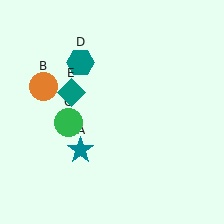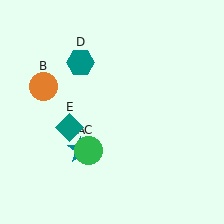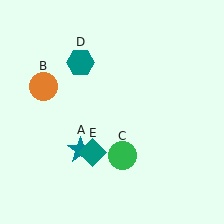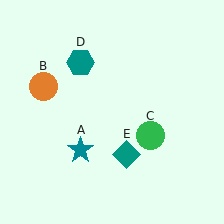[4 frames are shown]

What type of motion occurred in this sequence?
The green circle (object C), teal diamond (object E) rotated counterclockwise around the center of the scene.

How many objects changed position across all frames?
2 objects changed position: green circle (object C), teal diamond (object E).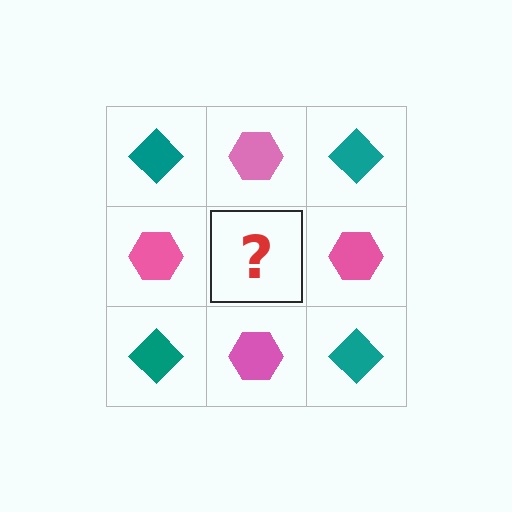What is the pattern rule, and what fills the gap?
The rule is that it alternates teal diamond and pink hexagon in a checkerboard pattern. The gap should be filled with a teal diamond.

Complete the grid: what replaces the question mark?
The question mark should be replaced with a teal diamond.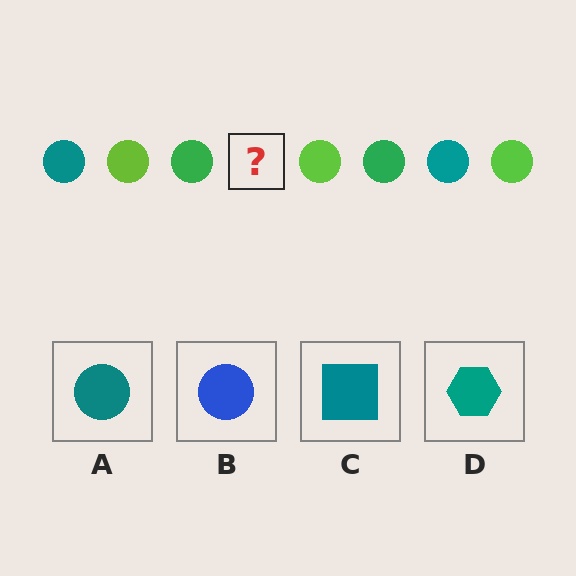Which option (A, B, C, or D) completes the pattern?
A.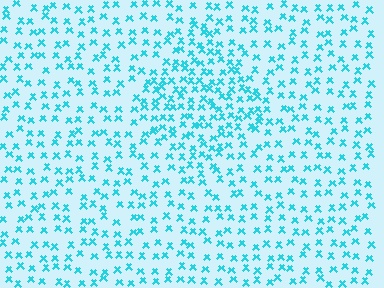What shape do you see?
I see a diamond.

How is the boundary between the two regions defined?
The boundary is defined by a change in element density (approximately 1.8x ratio). All elements are the same color, size, and shape.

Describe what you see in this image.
The image contains small cyan elements arranged at two different densities. A diamond-shaped region is visible where the elements are more densely packed than the surrounding area.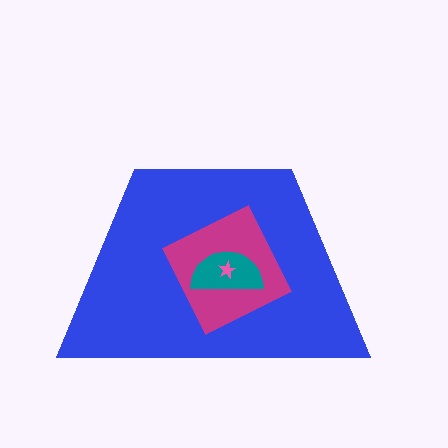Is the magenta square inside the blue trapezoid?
Yes.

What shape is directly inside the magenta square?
The teal semicircle.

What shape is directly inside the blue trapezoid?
The magenta square.